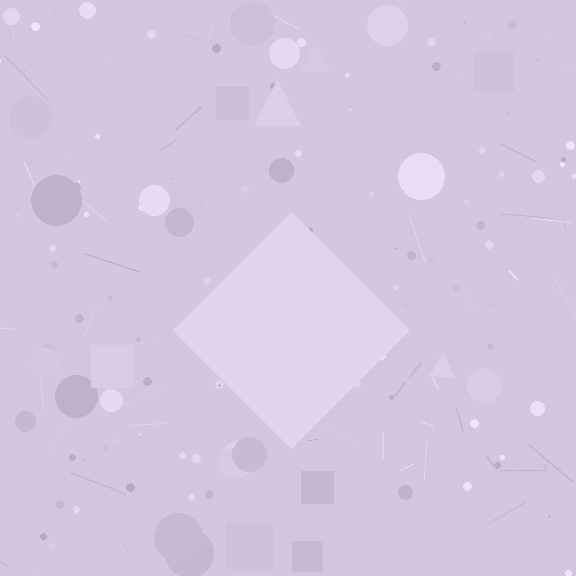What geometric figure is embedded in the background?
A diamond is embedded in the background.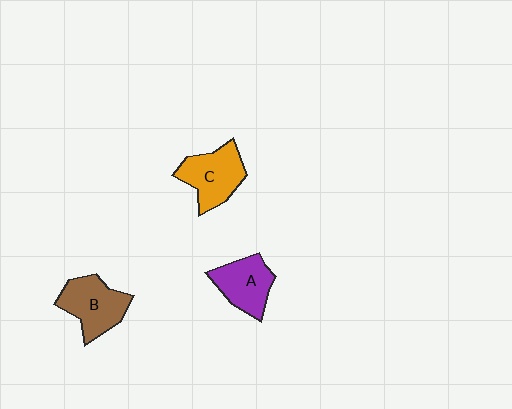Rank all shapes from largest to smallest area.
From largest to smallest: B (brown), C (orange), A (purple).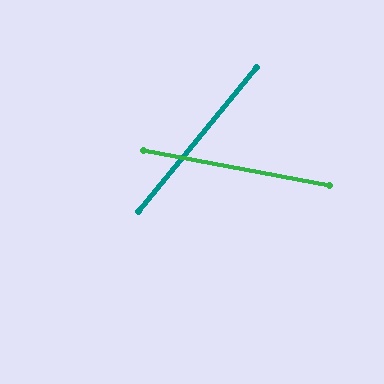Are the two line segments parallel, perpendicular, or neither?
Neither parallel nor perpendicular — they differ by about 61°.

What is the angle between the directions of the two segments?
Approximately 61 degrees.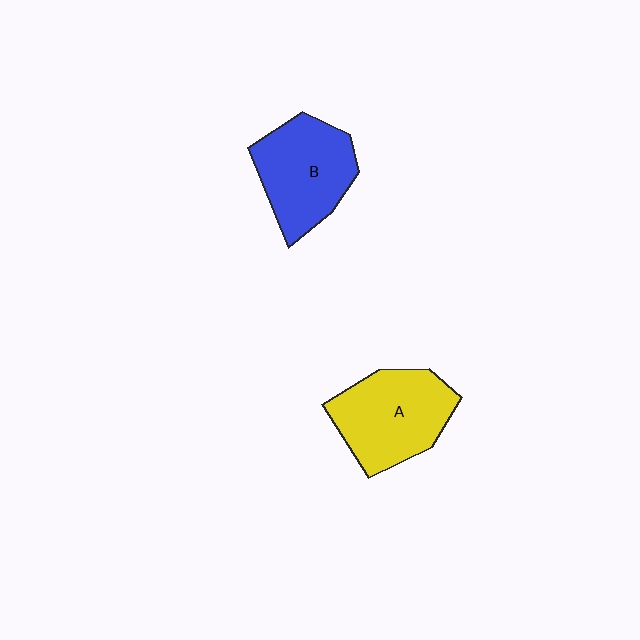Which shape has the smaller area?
Shape B (blue).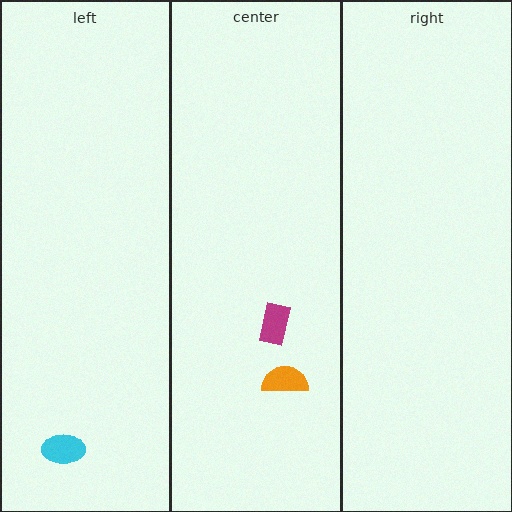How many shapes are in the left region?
1.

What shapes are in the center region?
The orange semicircle, the magenta rectangle.